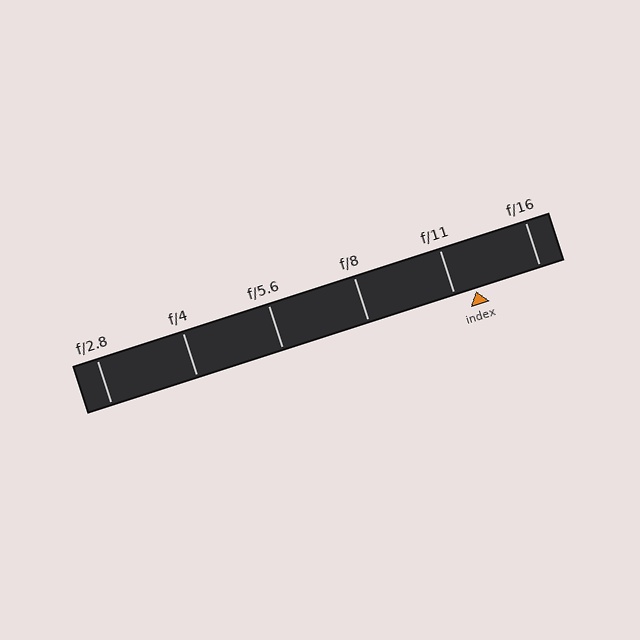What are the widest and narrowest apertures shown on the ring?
The widest aperture shown is f/2.8 and the narrowest is f/16.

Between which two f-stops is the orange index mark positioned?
The index mark is between f/11 and f/16.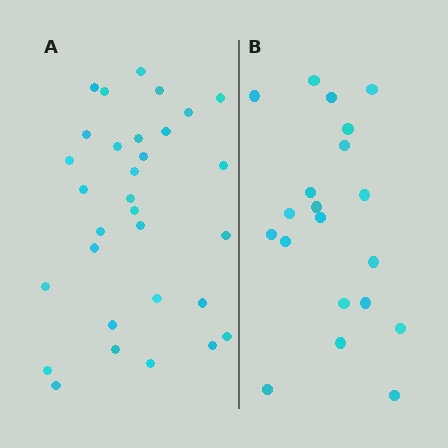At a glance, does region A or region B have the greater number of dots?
Region A (the left region) has more dots.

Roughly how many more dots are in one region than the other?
Region A has roughly 12 or so more dots than region B.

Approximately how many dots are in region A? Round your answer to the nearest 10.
About 30 dots. (The exact count is 31, which rounds to 30.)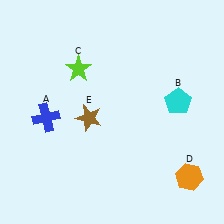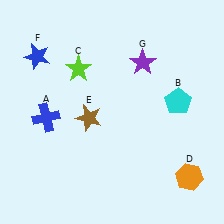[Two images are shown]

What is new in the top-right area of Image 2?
A purple star (G) was added in the top-right area of Image 2.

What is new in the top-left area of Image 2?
A blue star (F) was added in the top-left area of Image 2.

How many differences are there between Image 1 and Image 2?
There are 2 differences between the two images.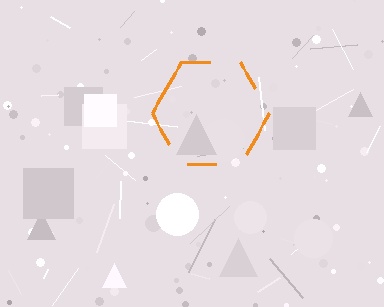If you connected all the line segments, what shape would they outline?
They would outline a hexagon.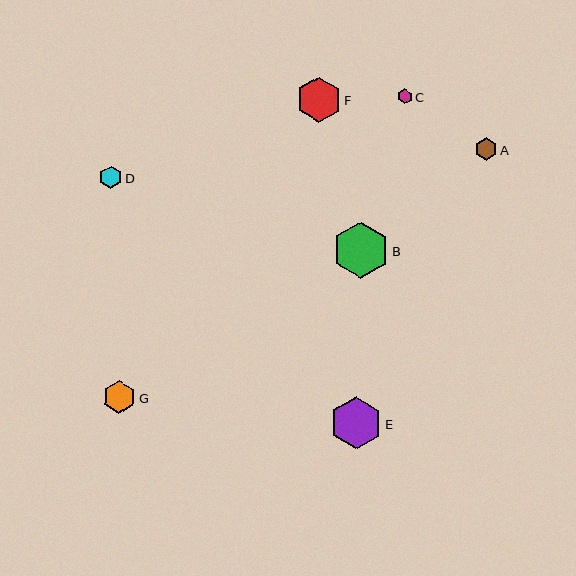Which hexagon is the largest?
Hexagon B is the largest with a size of approximately 56 pixels.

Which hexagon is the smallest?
Hexagon C is the smallest with a size of approximately 15 pixels.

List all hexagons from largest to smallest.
From largest to smallest: B, E, F, G, A, D, C.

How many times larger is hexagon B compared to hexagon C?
Hexagon B is approximately 3.6 times the size of hexagon C.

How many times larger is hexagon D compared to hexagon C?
Hexagon D is approximately 1.5 times the size of hexagon C.